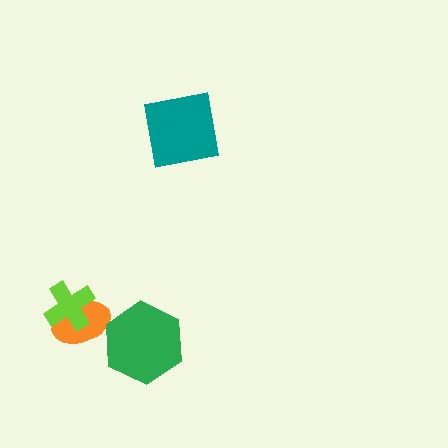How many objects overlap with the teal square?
0 objects overlap with the teal square.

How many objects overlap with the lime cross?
1 object overlaps with the lime cross.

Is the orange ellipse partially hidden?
Yes, it is partially covered by another shape.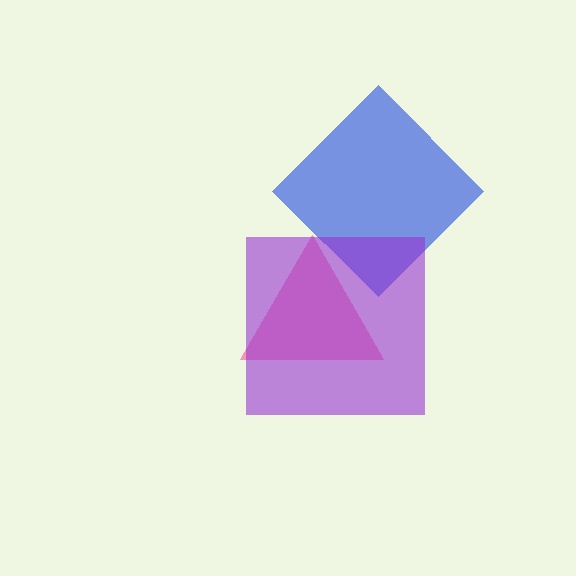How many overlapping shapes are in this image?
There are 3 overlapping shapes in the image.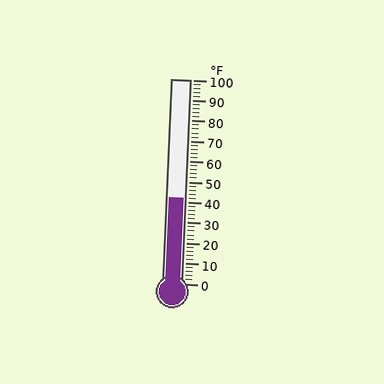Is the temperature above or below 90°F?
The temperature is below 90°F.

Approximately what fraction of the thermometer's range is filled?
The thermometer is filled to approximately 40% of its range.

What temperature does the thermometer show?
The thermometer shows approximately 42°F.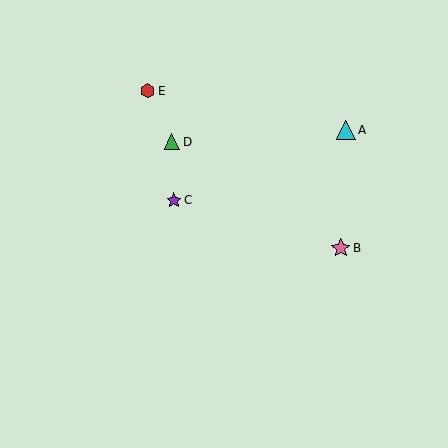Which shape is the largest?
The cyan triangle (labeled A) is the largest.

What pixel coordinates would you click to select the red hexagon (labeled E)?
Click at (148, 91) to select the red hexagon E.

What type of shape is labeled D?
Shape D is a green triangle.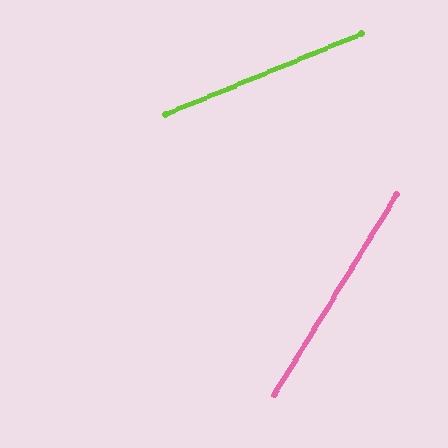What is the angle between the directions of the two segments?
Approximately 36 degrees.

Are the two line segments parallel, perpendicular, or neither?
Neither parallel nor perpendicular — they differ by about 36°.